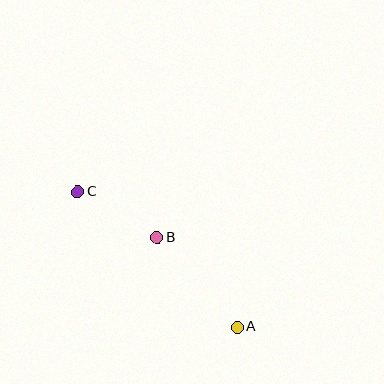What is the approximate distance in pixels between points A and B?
The distance between A and B is approximately 120 pixels.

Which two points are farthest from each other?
Points A and C are farthest from each other.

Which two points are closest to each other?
Points B and C are closest to each other.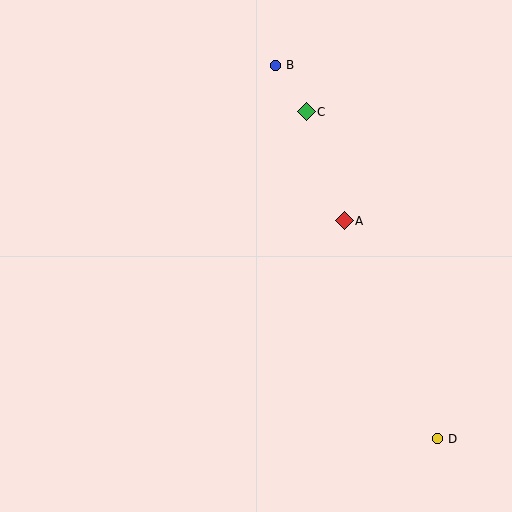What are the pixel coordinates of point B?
Point B is at (275, 65).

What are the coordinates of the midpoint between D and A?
The midpoint between D and A is at (391, 330).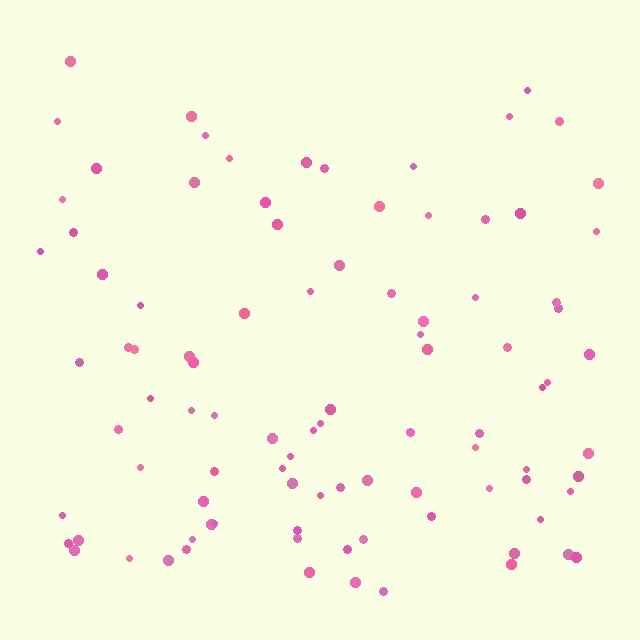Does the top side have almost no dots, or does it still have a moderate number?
Still a moderate number, just noticeably fewer than the bottom.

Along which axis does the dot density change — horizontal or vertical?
Vertical.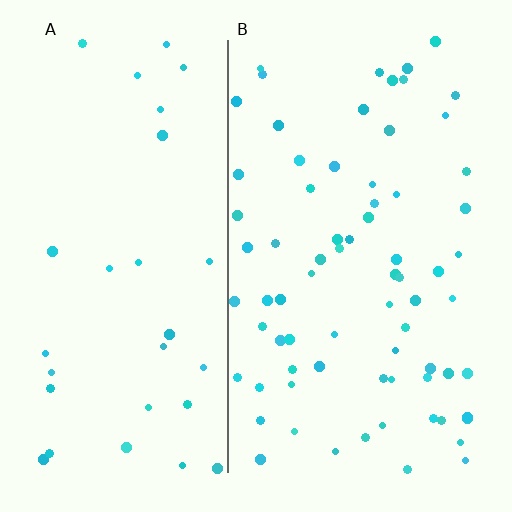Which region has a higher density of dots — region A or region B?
B (the right).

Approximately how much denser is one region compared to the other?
Approximately 2.4× — region B over region A.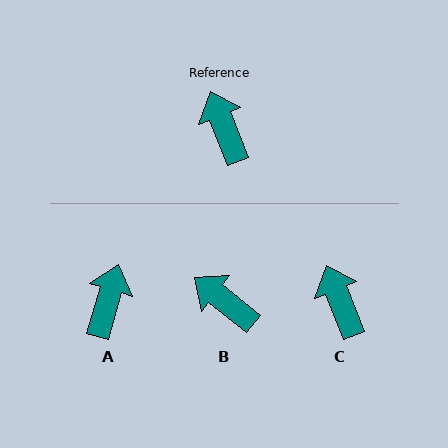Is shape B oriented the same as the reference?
No, it is off by about 30 degrees.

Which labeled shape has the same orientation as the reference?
C.